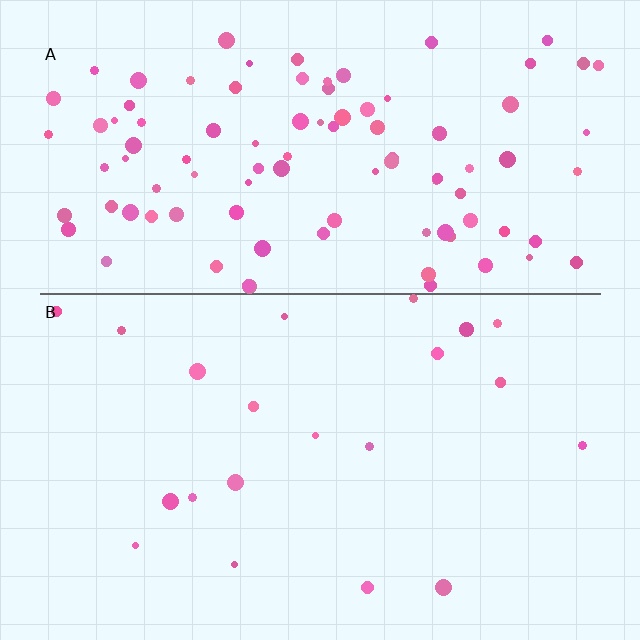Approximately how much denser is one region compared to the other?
Approximately 4.7× — region A over region B.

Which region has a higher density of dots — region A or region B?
A (the top).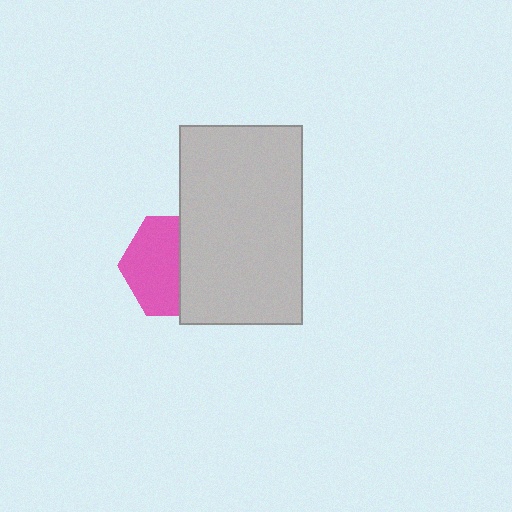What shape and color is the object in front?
The object in front is a light gray rectangle.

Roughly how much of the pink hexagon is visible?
About half of it is visible (roughly 55%).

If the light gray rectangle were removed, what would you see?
You would see the complete pink hexagon.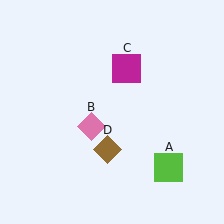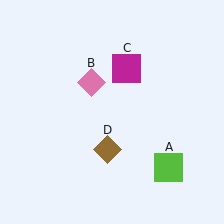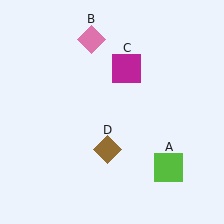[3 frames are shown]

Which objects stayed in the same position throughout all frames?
Lime square (object A) and magenta square (object C) and brown diamond (object D) remained stationary.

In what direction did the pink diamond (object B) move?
The pink diamond (object B) moved up.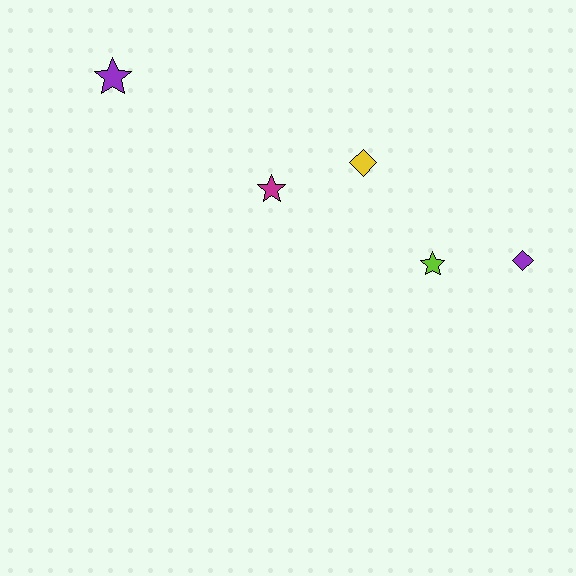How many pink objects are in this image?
There are no pink objects.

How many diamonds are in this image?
There are 2 diamonds.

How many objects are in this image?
There are 5 objects.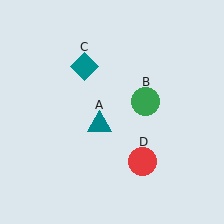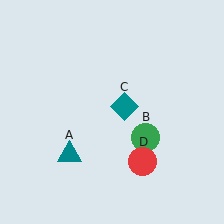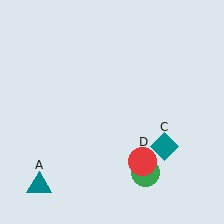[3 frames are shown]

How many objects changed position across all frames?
3 objects changed position: teal triangle (object A), green circle (object B), teal diamond (object C).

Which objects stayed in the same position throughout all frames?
Red circle (object D) remained stationary.